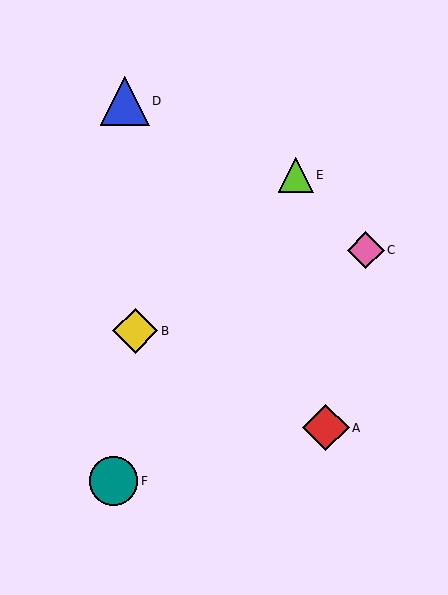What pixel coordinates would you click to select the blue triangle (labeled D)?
Click at (125, 101) to select the blue triangle D.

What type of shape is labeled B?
Shape B is a yellow diamond.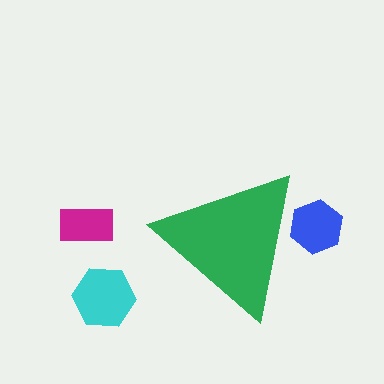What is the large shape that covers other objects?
A green triangle.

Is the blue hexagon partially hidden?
Yes, the blue hexagon is partially hidden behind the green triangle.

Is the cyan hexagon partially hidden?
No, the cyan hexagon is fully visible.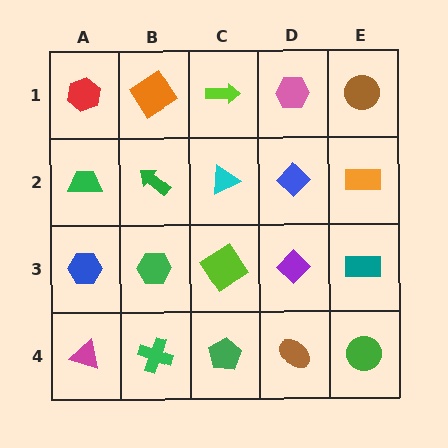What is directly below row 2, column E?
A teal rectangle.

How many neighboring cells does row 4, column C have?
3.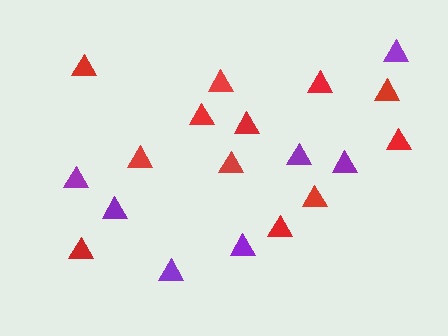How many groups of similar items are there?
There are 2 groups: one group of red triangles (12) and one group of purple triangles (7).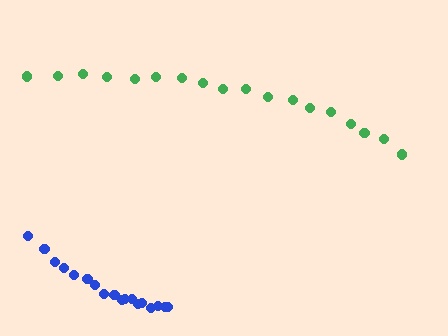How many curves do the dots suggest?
There are 2 distinct paths.